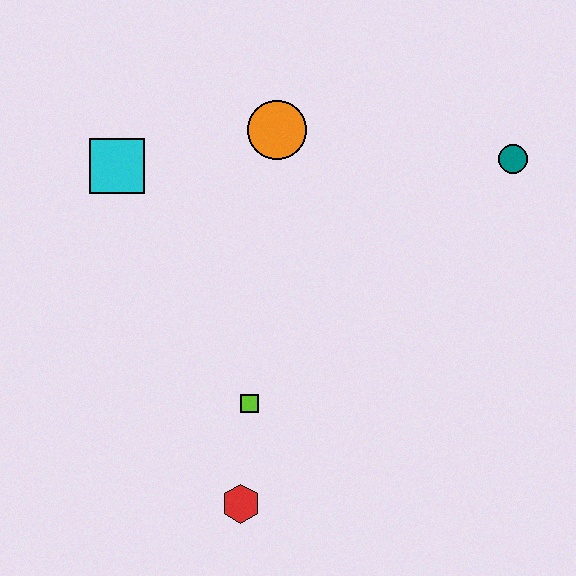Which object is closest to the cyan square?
The orange circle is closest to the cyan square.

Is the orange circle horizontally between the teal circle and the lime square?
Yes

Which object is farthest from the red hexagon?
The teal circle is farthest from the red hexagon.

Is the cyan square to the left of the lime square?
Yes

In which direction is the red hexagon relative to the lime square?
The red hexagon is below the lime square.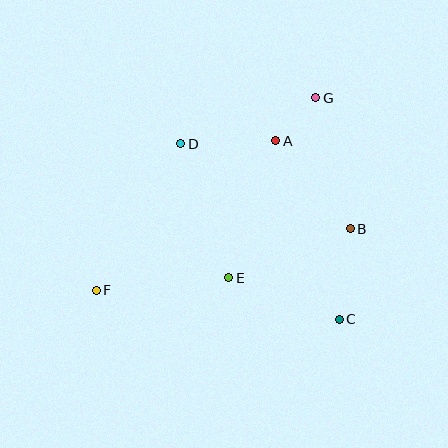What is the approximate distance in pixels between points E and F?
The distance between E and F is approximately 133 pixels.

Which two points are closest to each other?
Points A and G are closest to each other.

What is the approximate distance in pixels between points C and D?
The distance between C and D is approximately 237 pixels.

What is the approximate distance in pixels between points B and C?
The distance between B and C is approximately 91 pixels.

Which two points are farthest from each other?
Points F and G are farthest from each other.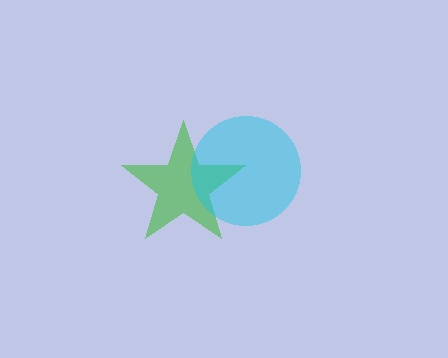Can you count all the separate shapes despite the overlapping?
Yes, there are 2 separate shapes.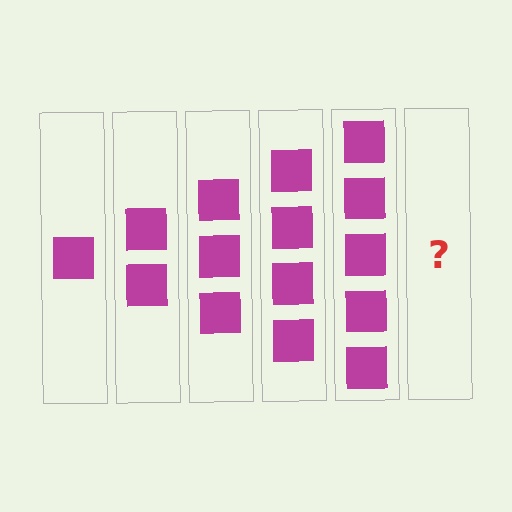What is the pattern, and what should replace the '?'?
The pattern is that each step adds one more square. The '?' should be 6 squares.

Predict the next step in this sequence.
The next step is 6 squares.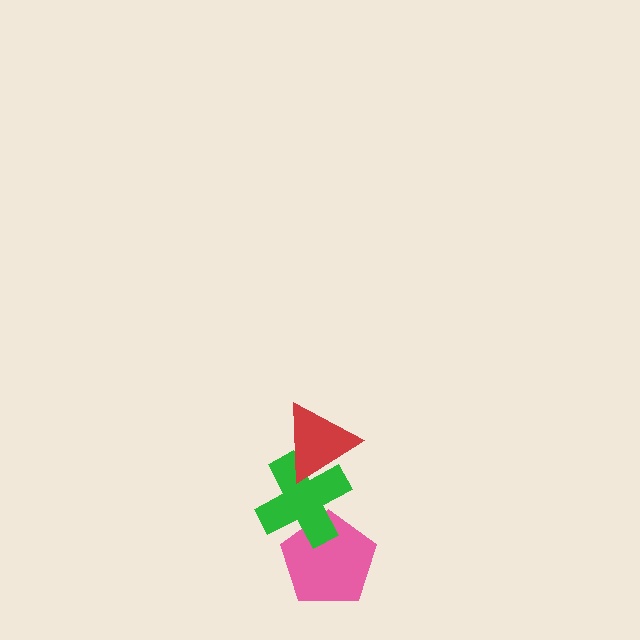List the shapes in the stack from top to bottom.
From top to bottom: the red triangle, the green cross, the pink pentagon.